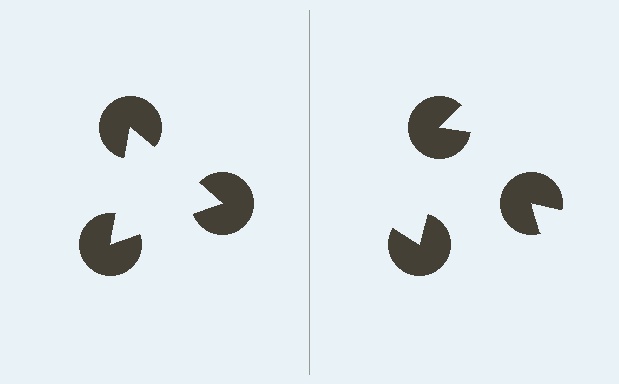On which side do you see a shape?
An illusory triangle appears on the left side. On the right side the wedge cuts are rotated, so no coherent shape forms.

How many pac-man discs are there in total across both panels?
6 — 3 on each side.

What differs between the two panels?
The pac-man discs are positioned identically on both sides; only the wedge orientations differ. On the left they align to a triangle; on the right they are misaligned.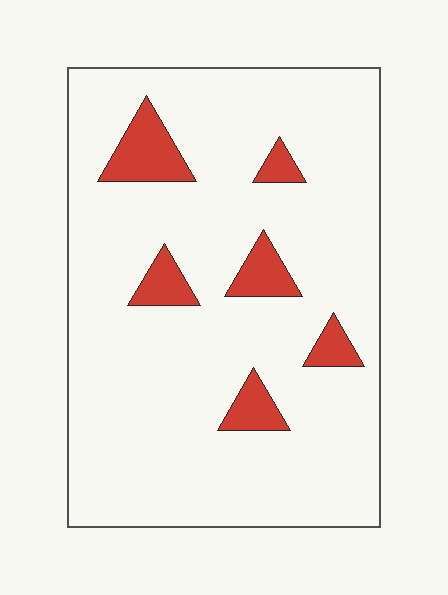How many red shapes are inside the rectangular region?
6.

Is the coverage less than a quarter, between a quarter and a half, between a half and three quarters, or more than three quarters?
Less than a quarter.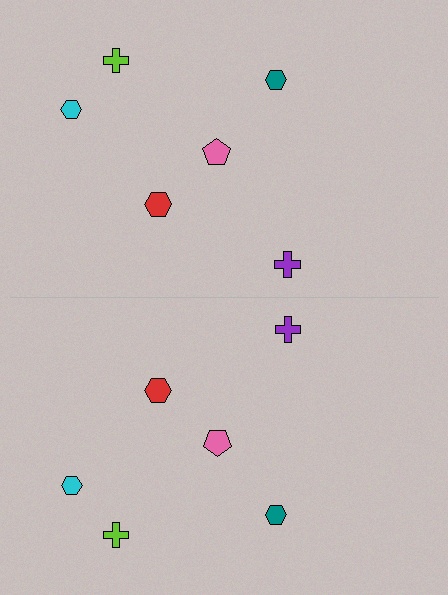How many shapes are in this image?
There are 12 shapes in this image.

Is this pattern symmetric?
Yes, this pattern has bilateral (reflection) symmetry.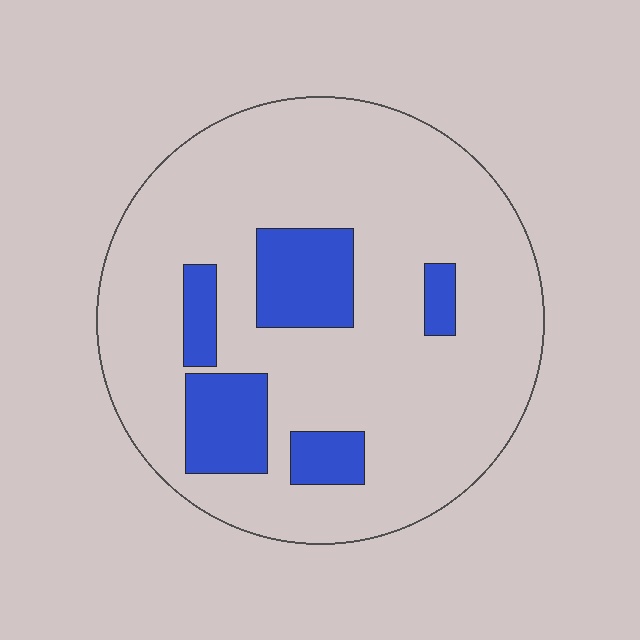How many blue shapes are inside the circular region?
5.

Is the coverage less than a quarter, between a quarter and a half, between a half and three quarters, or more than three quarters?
Less than a quarter.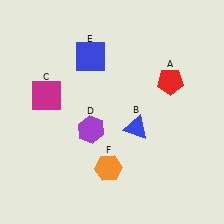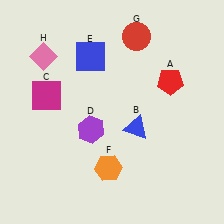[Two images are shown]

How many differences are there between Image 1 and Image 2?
There are 2 differences between the two images.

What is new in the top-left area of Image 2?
A pink diamond (H) was added in the top-left area of Image 2.